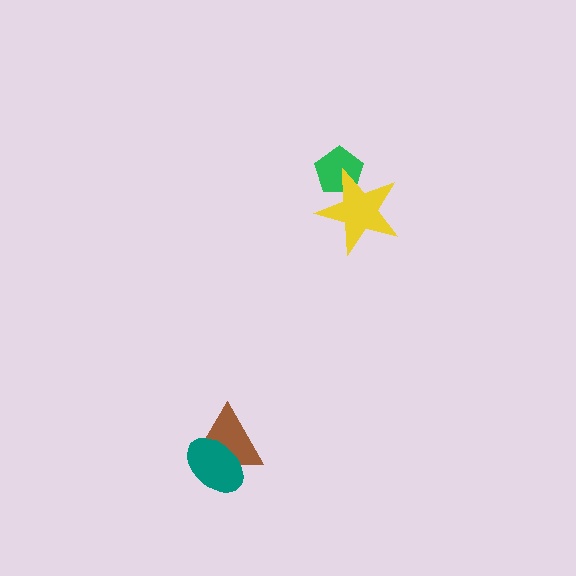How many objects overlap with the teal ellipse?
1 object overlaps with the teal ellipse.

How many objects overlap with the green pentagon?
1 object overlaps with the green pentagon.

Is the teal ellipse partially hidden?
No, no other shape covers it.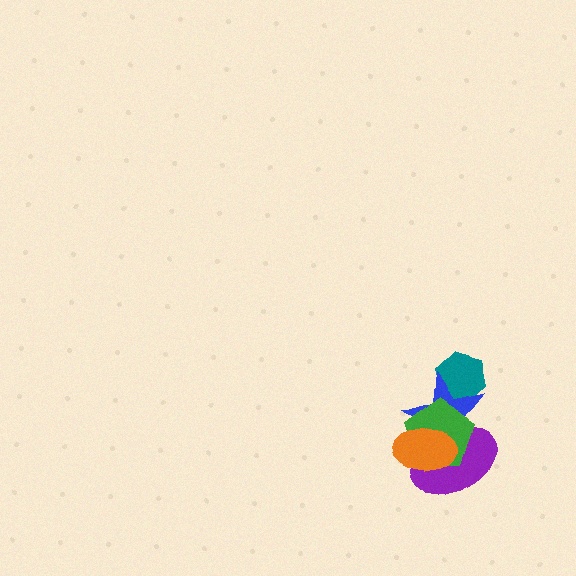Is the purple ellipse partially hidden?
Yes, it is partially covered by another shape.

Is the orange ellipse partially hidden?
No, no other shape covers it.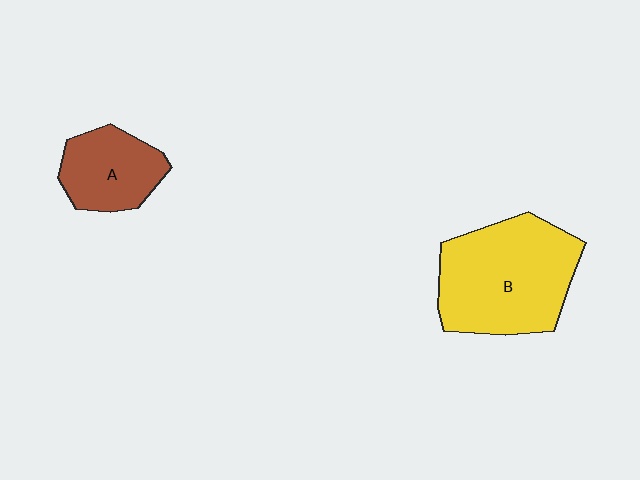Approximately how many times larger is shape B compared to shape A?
Approximately 2.0 times.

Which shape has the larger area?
Shape B (yellow).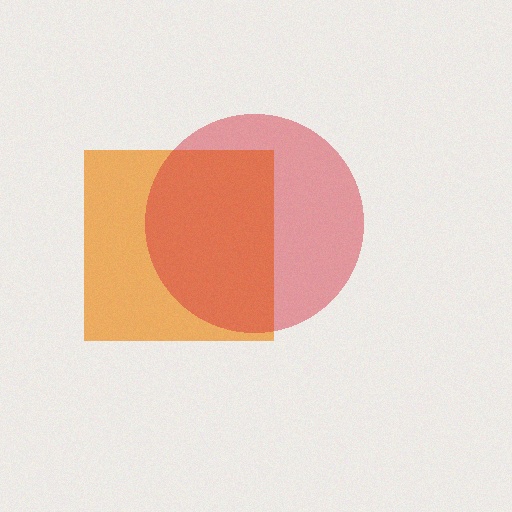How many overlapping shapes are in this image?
There are 2 overlapping shapes in the image.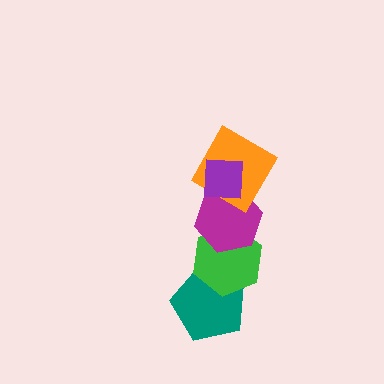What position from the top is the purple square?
The purple square is 1st from the top.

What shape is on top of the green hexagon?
The magenta hexagon is on top of the green hexagon.